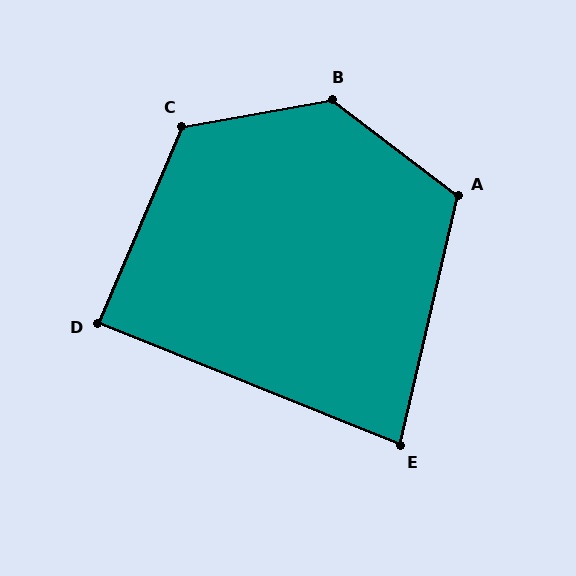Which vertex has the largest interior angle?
B, at approximately 133 degrees.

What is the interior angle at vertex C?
Approximately 123 degrees (obtuse).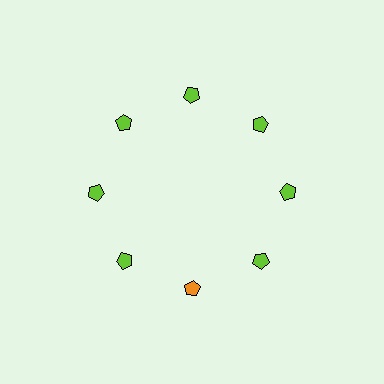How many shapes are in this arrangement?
There are 8 shapes arranged in a ring pattern.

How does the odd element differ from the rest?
It has a different color: orange instead of lime.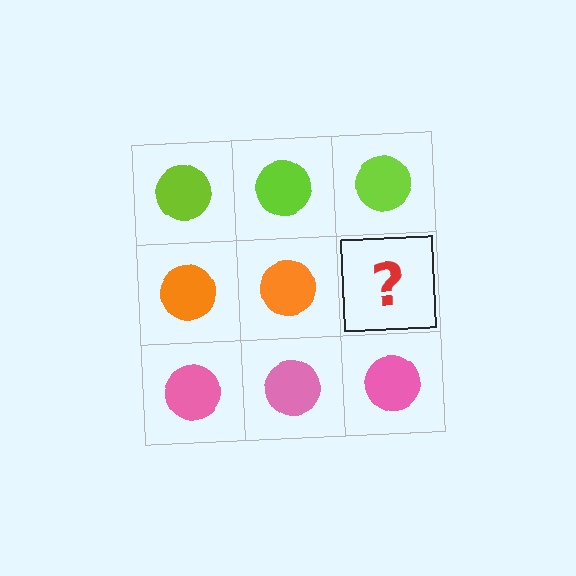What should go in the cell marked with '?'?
The missing cell should contain an orange circle.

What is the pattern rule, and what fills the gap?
The rule is that each row has a consistent color. The gap should be filled with an orange circle.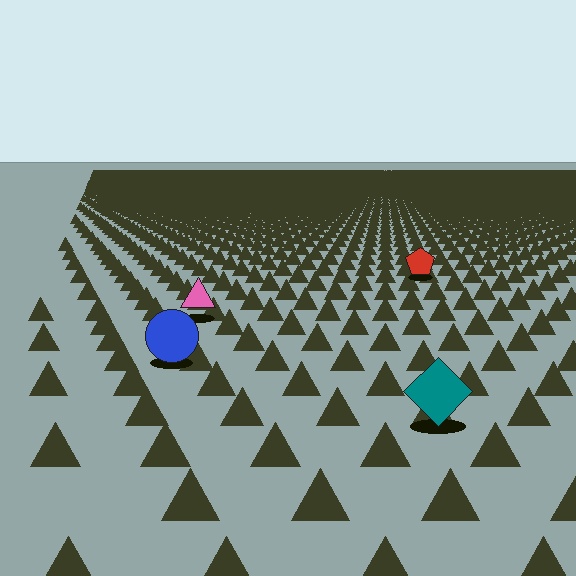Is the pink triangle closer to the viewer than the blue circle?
No. The blue circle is closer — you can tell from the texture gradient: the ground texture is coarser near it.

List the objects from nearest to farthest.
From nearest to farthest: the teal diamond, the blue circle, the pink triangle, the red pentagon.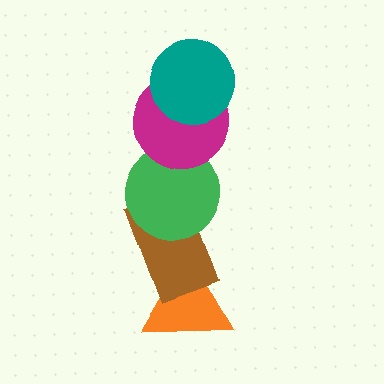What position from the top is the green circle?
The green circle is 3rd from the top.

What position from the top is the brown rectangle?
The brown rectangle is 4th from the top.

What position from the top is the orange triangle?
The orange triangle is 5th from the top.